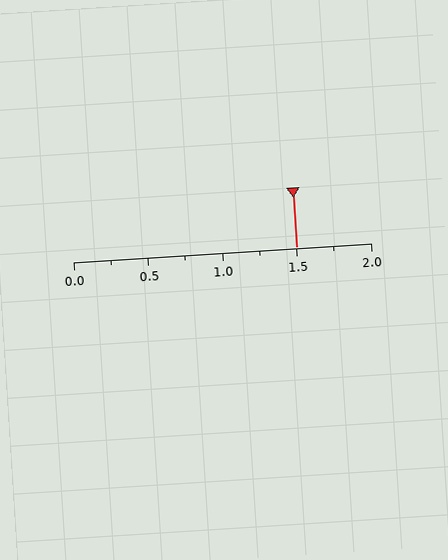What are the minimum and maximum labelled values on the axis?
The axis runs from 0.0 to 2.0.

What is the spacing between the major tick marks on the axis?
The major ticks are spaced 0.5 apart.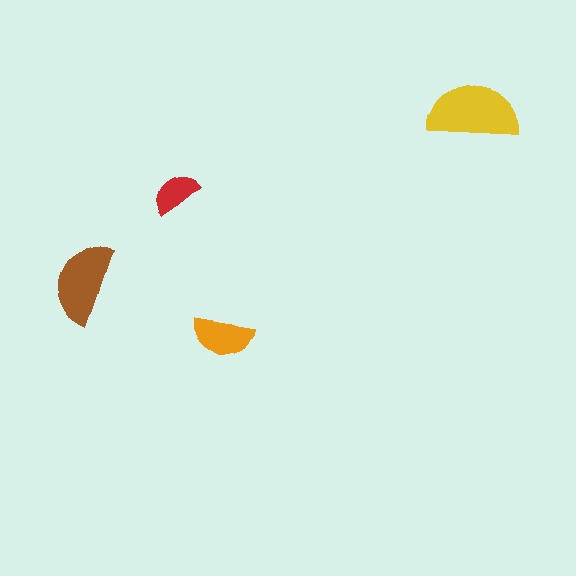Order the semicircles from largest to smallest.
the yellow one, the brown one, the orange one, the red one.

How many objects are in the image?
There are 4 objects in the image.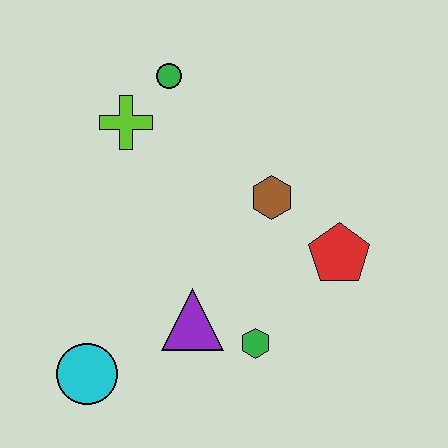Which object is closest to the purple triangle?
The green hexagon is closest to the purple triangle.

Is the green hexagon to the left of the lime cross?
No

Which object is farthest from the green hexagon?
The green circle is farthest from the green hexagon.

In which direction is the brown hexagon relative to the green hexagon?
The brown hexagon is above the green hexagon.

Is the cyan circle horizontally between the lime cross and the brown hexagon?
No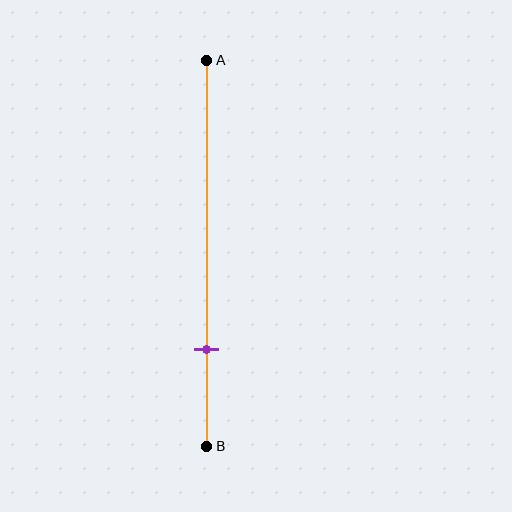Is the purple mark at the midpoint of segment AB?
No, the mark is at about 75% from A, not at the 50% midpoint.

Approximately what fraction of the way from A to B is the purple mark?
The purple mark is approximately 75% of the way from A to B.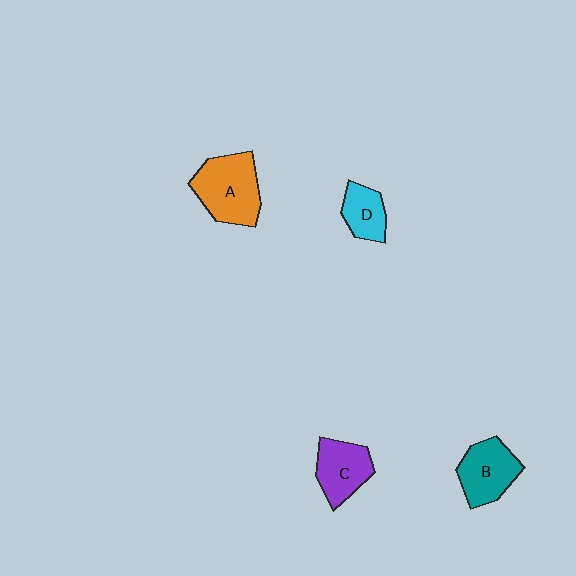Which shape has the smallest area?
Shape D (cyan).